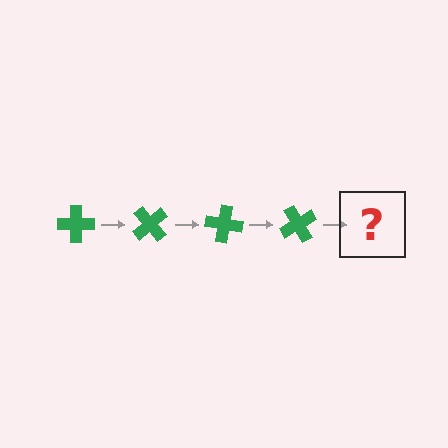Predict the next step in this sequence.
The next step is a green cross rotated 200 degrees.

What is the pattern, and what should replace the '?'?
The pattern is that the cross rotates 50 degrees each step. The '?' should be a green cross rotated 200 degrees.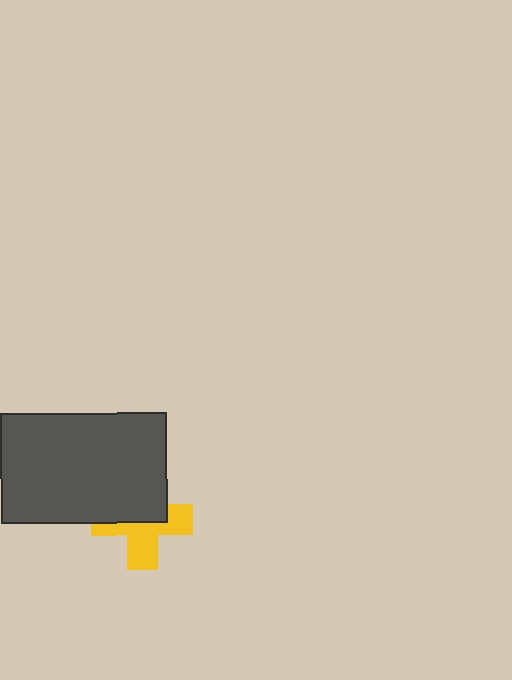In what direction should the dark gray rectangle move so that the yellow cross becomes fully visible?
The dark gray rectangle should move up. That is the shortest direction to clear the overlap and leave the yellow cross fully visible.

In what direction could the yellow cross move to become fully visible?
The yellow cross could move down. That would shift it out from behind the dark gray rectangle entirely.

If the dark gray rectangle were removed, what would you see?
You would see the complete yellow cross.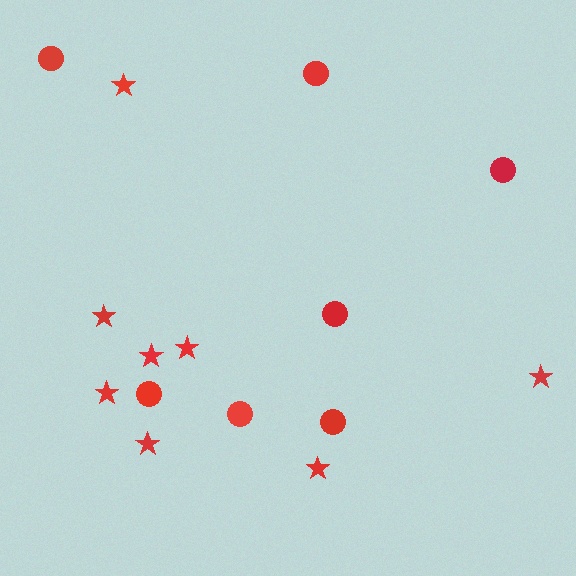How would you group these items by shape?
There are 2 groups: one group of stars (8) and one group of circles (7).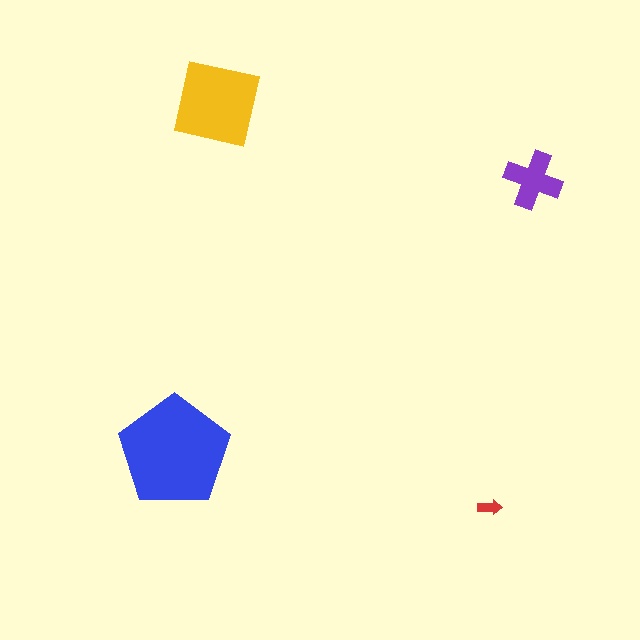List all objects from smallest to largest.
The red arrow, the purple cross, the yellow square, the blue pentagon.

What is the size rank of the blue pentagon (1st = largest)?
1st.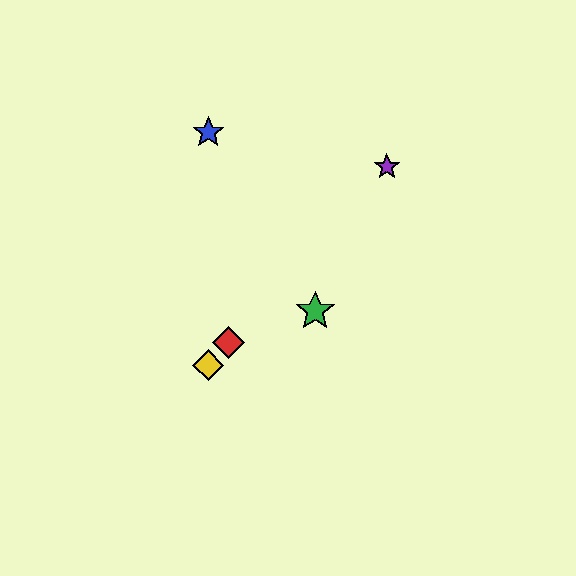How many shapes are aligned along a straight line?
3 shapes (the red diamond, the yellow diamond, the purple star) are aligned along a straight line.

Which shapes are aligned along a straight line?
The red diamond, the yellow diamond, the purple star are aligned along a straight line.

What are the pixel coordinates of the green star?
The green star is at (315, 311).